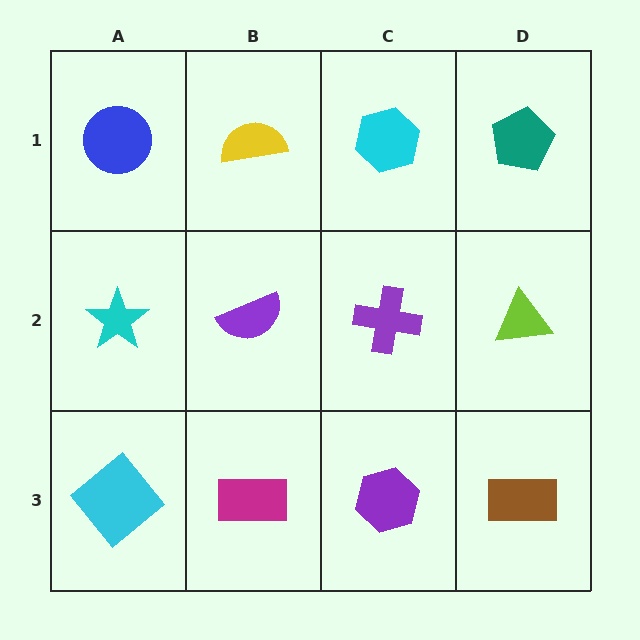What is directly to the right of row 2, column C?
A lime triangle.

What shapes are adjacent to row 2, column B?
A yellow semicircle (row 1, column B), a magenta rectangle (row 3, column B), a cyan star (row 2, column A), a purple cross (row 2, column C).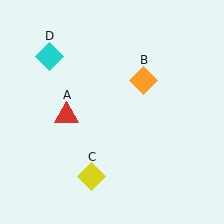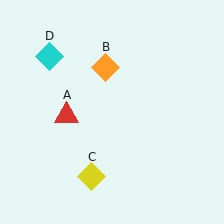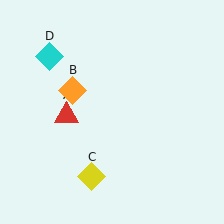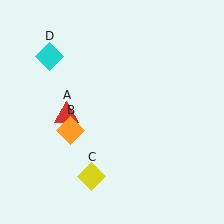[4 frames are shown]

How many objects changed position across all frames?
1 object changed position: orange diamond (object B).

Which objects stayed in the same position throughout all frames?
Red triangle (object A) and yellow diamond (object C) and cyan diamond (object D) remained stationary.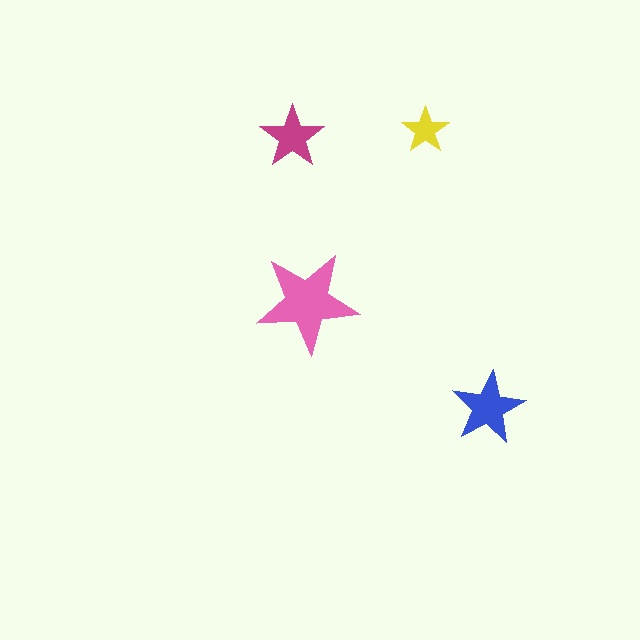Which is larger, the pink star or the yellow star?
The pink one.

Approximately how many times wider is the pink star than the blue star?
About 1.5 times wider.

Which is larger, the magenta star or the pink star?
The pink one.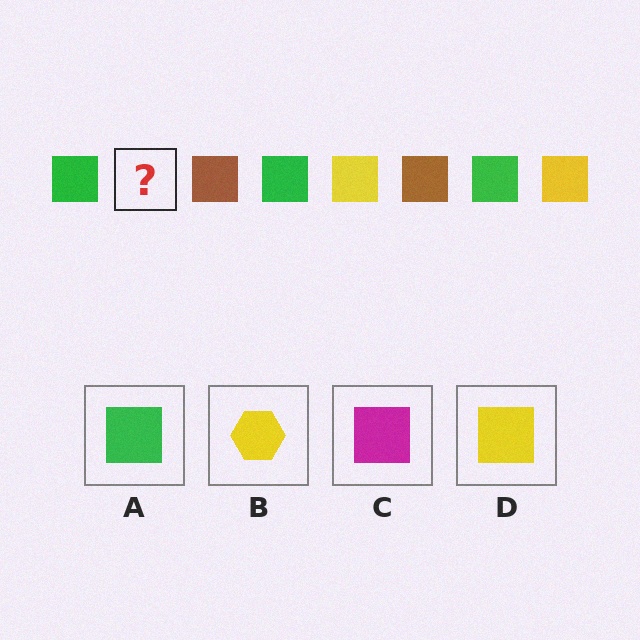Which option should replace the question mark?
Option D.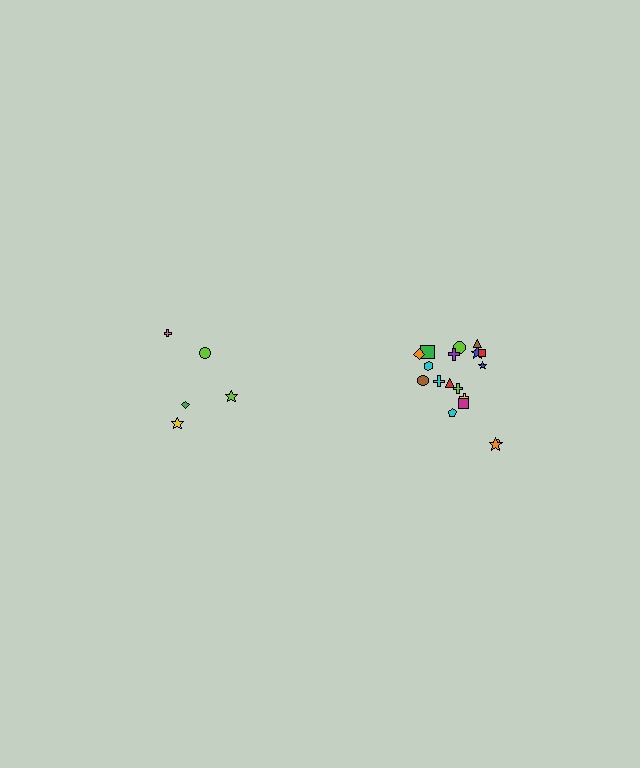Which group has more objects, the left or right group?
The right group.